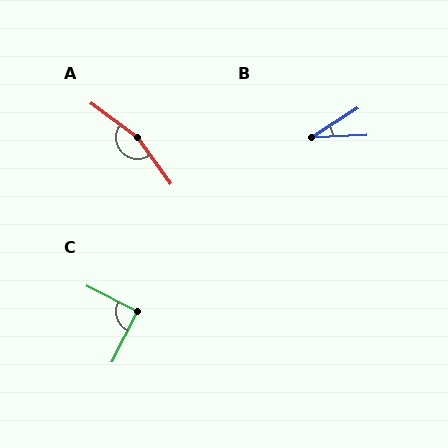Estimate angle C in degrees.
Approximately 90 degrees.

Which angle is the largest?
A, at approximately 162 degrees.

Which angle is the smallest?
B, at approximately 29 degrees.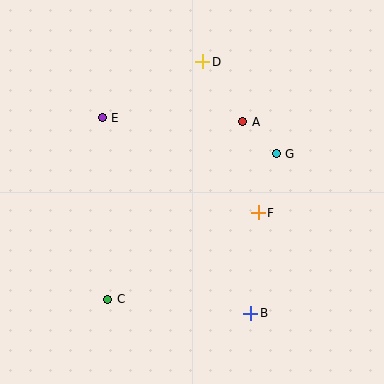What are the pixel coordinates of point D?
Point D is at (203, 62).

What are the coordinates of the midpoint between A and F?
The midpoint between A and F is at (250, 167).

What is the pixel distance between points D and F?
The distance between D and F is 161 pixels.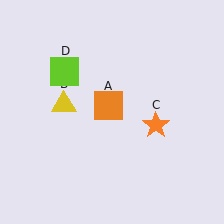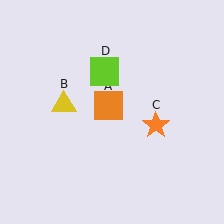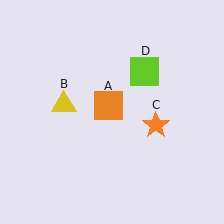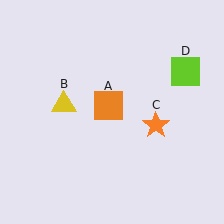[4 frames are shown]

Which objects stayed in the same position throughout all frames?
Orange square (object A) and yellow triangle (object B) and orange star (object C) remained stationary.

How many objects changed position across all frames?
1 object changed position: lime square (object D).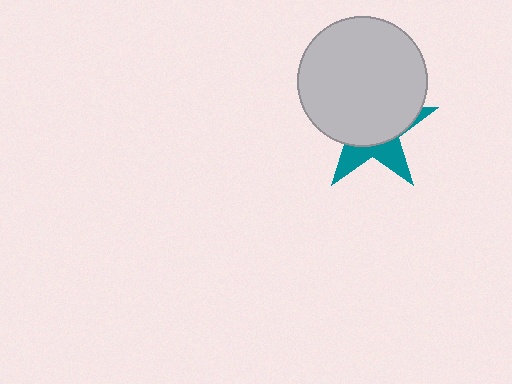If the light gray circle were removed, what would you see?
You would see the complete teal star.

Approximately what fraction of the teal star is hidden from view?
Roughly 66% of the teal star is hidden behind the light gray circle.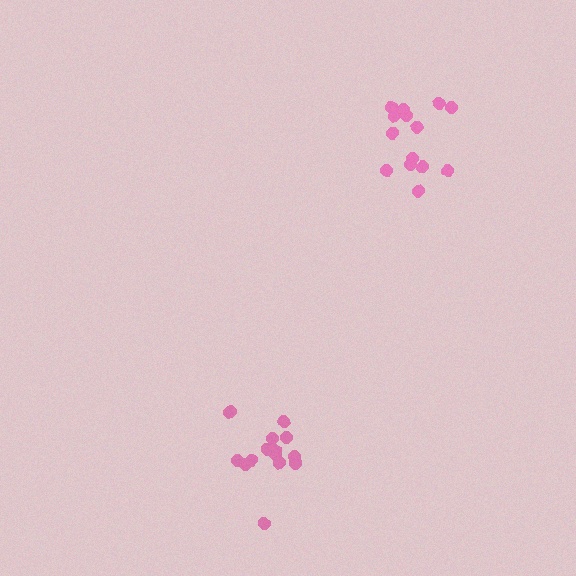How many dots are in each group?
Group 1: 15 dots, Group 2: 14 dots (29 total).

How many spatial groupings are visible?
There are 2 spatial groupings.